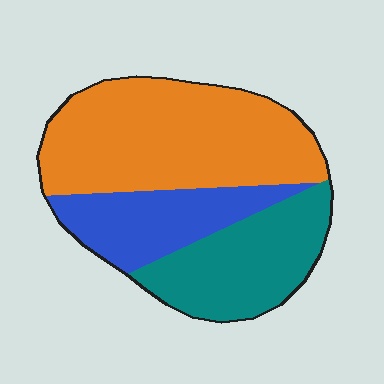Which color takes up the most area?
Orange, at roughly 50%.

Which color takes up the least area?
Blue, at roughly 20%.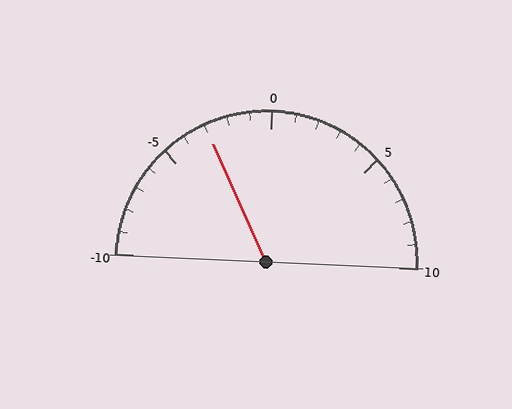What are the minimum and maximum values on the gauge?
The gauge ranges from -10 to 10.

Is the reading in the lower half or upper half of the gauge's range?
The reading is in the lower half of the range (-10 to 10).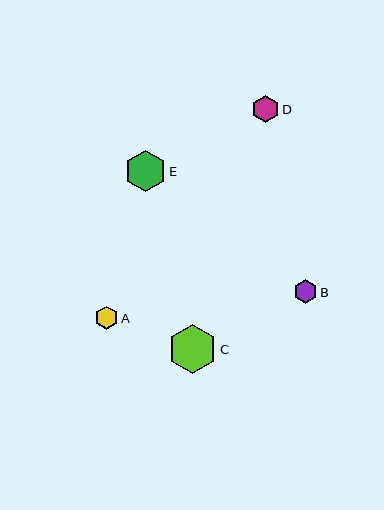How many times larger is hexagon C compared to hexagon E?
Hexagon C is approximately 1.2 times the size of hexagon E.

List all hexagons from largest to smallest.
From largest to smallest: C, E, D, A, B.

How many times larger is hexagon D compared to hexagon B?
Hexagon D is approximately 1.2 times the size of hexagon B.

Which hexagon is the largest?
Hexagon C is the largest with a size of approximately 49 pixels.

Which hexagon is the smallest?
Hexagon B is the smallest with a size of approximately 23 pixels.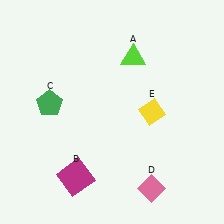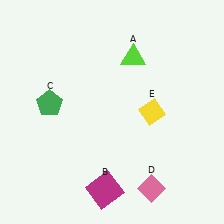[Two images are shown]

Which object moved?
The magenta square (B) moved right.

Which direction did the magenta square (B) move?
The magenta square (B) moved right.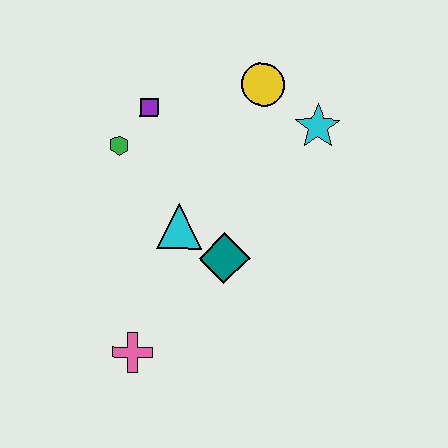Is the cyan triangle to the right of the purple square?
Yes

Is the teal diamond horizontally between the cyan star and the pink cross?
Yes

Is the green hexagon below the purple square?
Yes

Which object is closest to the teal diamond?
The cyan triangle is closest to the teal diamond.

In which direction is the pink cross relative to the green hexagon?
The pink cross is below the green hexagon.